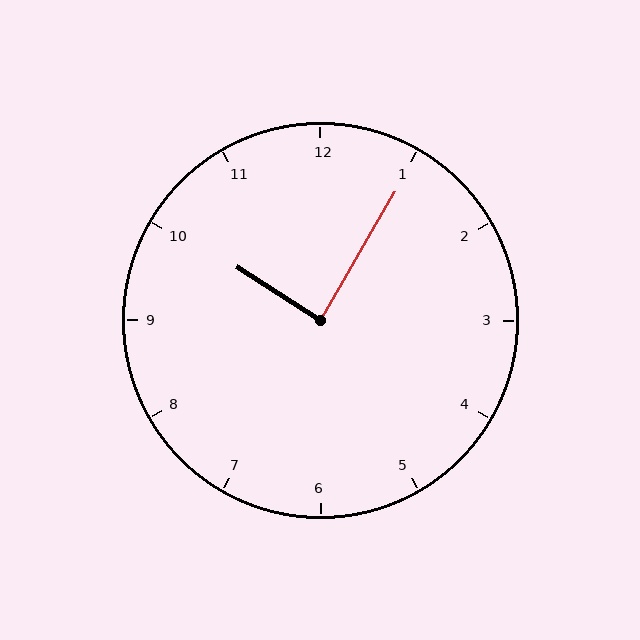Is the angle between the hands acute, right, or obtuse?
It is right.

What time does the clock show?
10:05.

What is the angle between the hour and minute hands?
Approximately 88 degrees.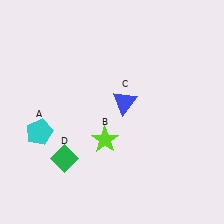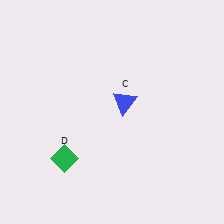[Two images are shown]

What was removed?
The cyan pentagon (A), the lime star (B) were removed in Image 2.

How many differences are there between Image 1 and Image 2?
There are 2 differences between the two images.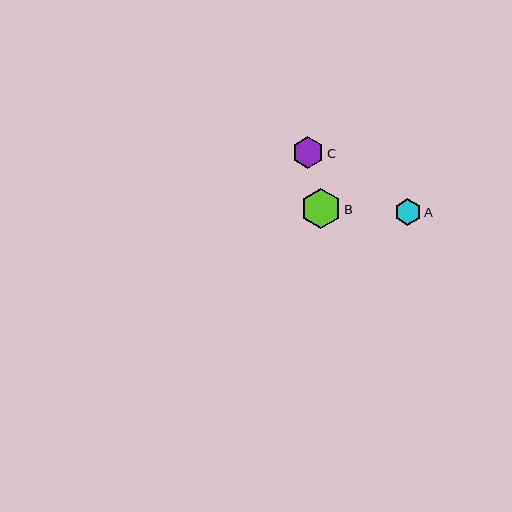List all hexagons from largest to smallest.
From largest to smallest: B, C, A.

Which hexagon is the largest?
Hexagon B is the largest with a size of approximately 40 pixels.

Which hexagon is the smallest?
Hexagon A is the smallest with a size of approximately 27 pixels.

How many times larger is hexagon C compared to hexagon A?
Hexagon C is approximately 1.2 times the size of hexagon A.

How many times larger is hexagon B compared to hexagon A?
Hexagon B is approximately 1.5 times the size of hexagon A.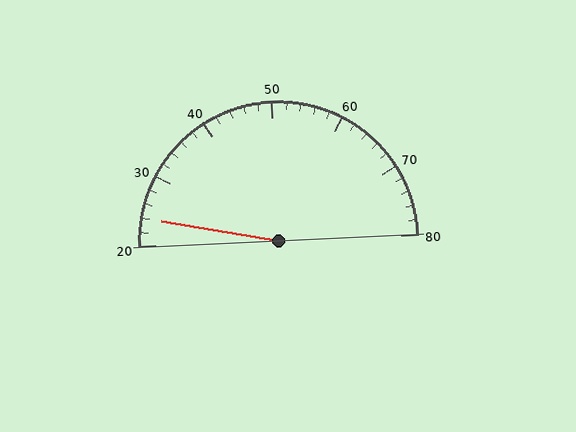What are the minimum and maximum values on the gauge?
The gauge ranges from 20 to 80.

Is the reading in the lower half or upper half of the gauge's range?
The reading is in the lower half of the range (20 to 80).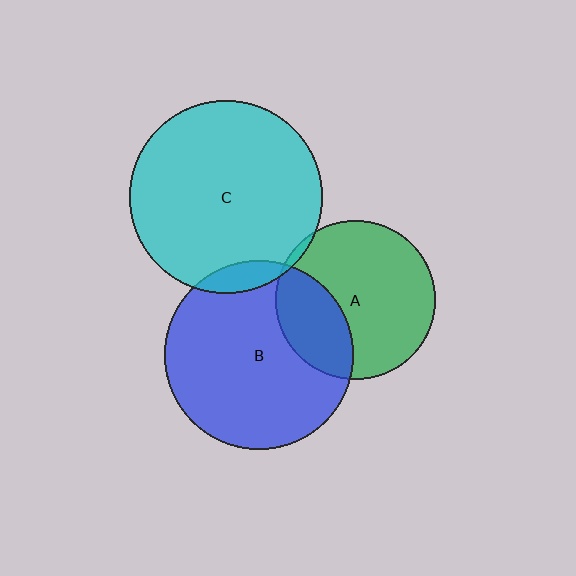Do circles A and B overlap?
Yes.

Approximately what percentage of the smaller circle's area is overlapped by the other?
Approximately 30%.